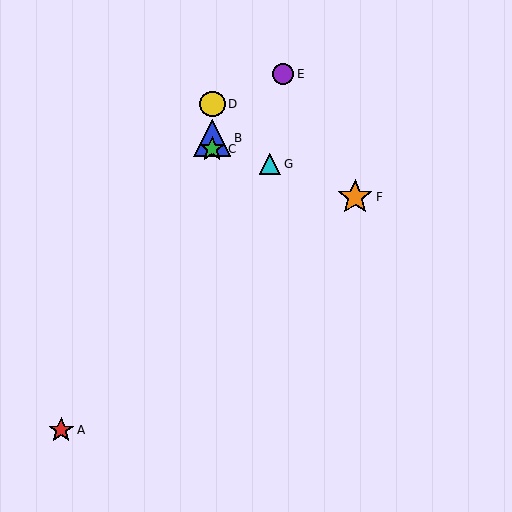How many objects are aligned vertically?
3 objects (B, C, D) are aligned vertically.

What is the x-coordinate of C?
Object C is at x≈212.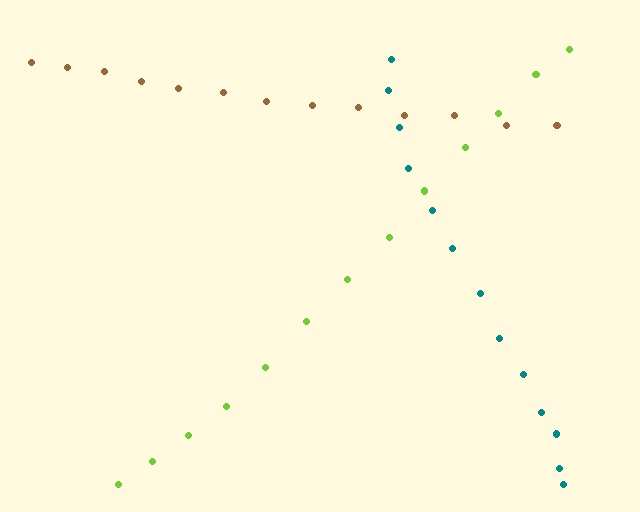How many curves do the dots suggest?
There are 3 distinct paths.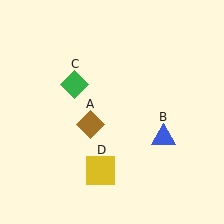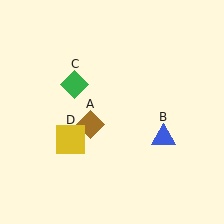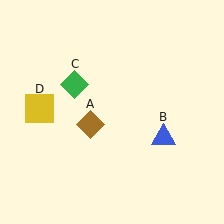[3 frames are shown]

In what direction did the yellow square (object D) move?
The yellow square (object D) moved up and to the left.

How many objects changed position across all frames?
1 object changed position: yellow square (object D).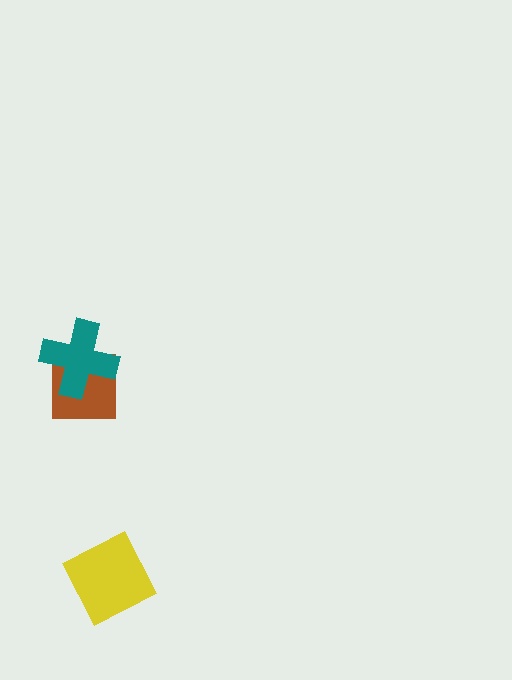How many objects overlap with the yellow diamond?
0 objects overlap with the yellow diamond.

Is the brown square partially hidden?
Yes, it is partially covered by another shape.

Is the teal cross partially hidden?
No, no other shape covers it.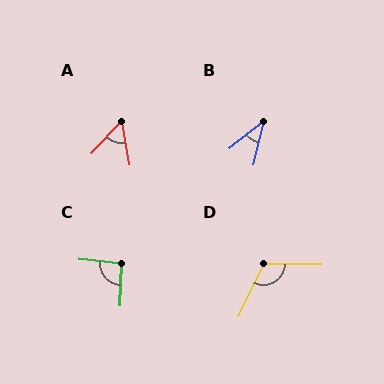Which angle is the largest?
D, at approximately 115 degrees.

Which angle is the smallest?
B, at approximately 38 degrees.